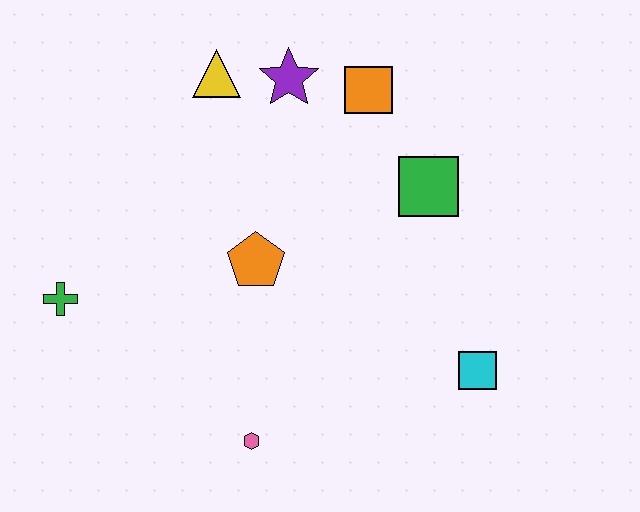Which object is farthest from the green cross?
The cyan square is farthest from the green cross.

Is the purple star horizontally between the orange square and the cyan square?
No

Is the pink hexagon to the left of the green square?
Yes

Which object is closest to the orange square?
The purple star is closest to the orange square.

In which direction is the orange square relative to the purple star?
The orange square is to the right of the purple star.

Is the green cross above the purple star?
No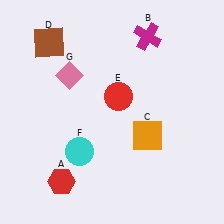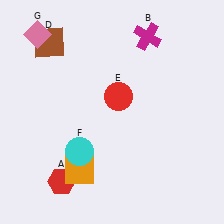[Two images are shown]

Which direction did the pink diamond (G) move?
The pink diamond (G) moved up.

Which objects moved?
The objects that moved are: the orange square (C), the pink diamond (G).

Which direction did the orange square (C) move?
The orange square (C) moved left.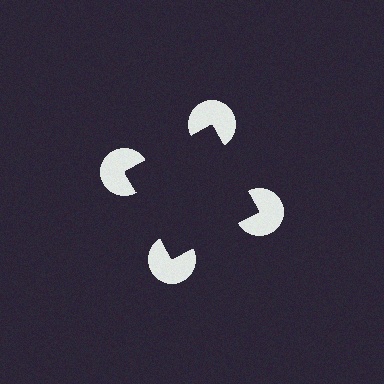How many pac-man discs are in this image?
There are 4 — one at each vertex of the illusory square.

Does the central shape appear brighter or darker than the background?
It typically appears slightly darker than the background, even though no actual brightness change is drawn.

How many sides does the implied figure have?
4 sides.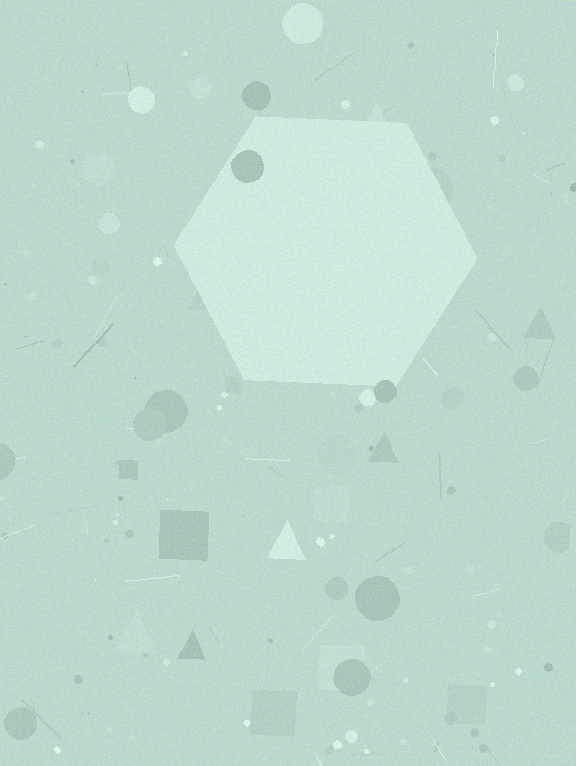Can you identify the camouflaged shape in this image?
The camouflaged shape is a hexagon.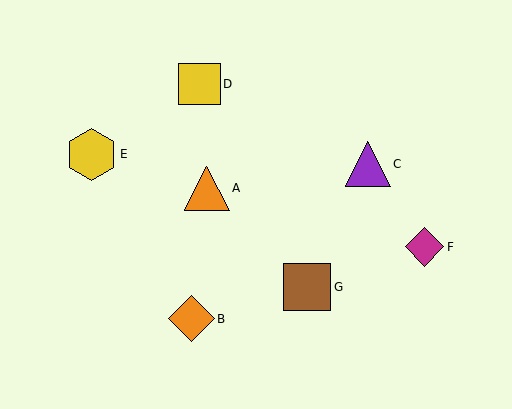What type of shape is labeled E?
Shape E is a yellow hexagon.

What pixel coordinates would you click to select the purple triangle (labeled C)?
Click at (368, 164) to select the purple triangle C.